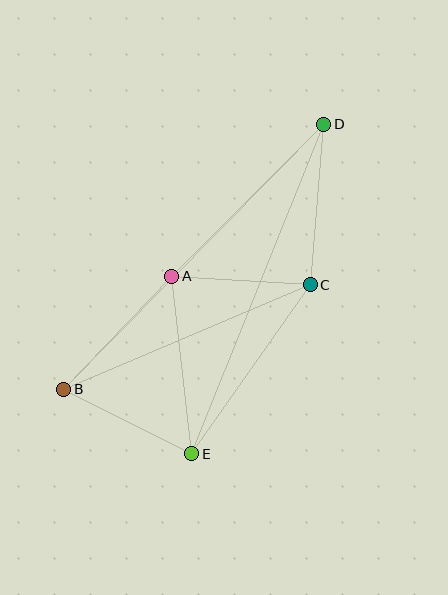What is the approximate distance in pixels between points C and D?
The distance between C and D is approximately 161 pixels.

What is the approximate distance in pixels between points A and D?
The distance between A and D is approximately 215 pixels.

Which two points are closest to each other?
Points A and C are closest to each other.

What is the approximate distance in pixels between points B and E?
The distance between B and E is approximately 143 pixels.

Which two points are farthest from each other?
Points B and D are farthest from each other.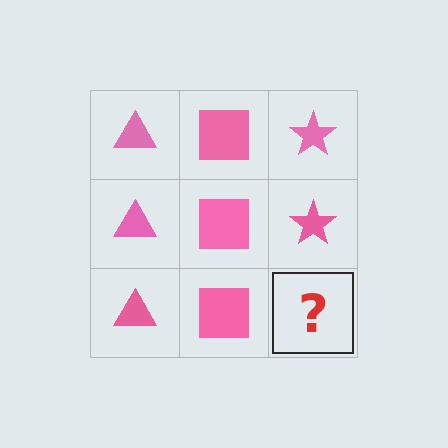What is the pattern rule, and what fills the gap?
The rule is that each column has a consistent shape. The gap should be filled with a pink star.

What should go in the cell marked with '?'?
The missing cell should contain a pink star.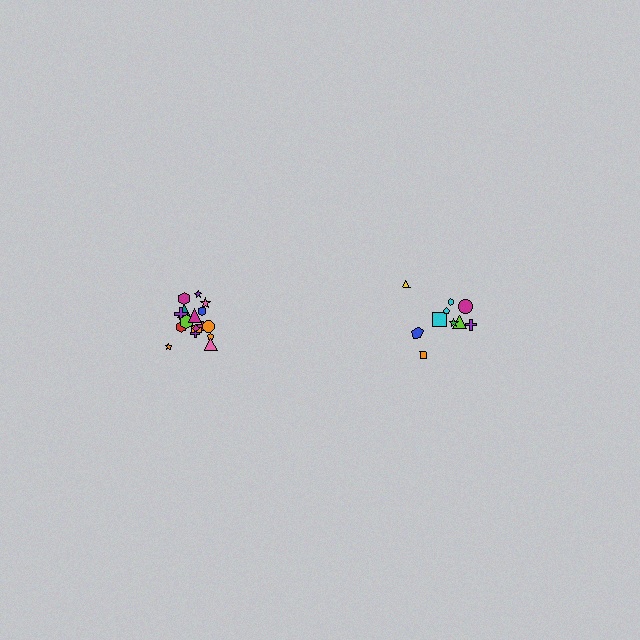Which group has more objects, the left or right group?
The left group.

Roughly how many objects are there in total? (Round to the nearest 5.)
Roughly 30 objects in total.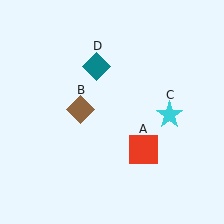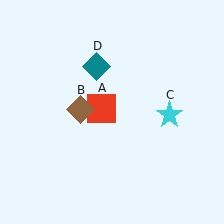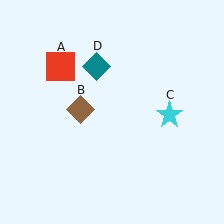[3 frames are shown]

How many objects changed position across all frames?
1 object changed position: red square (object A).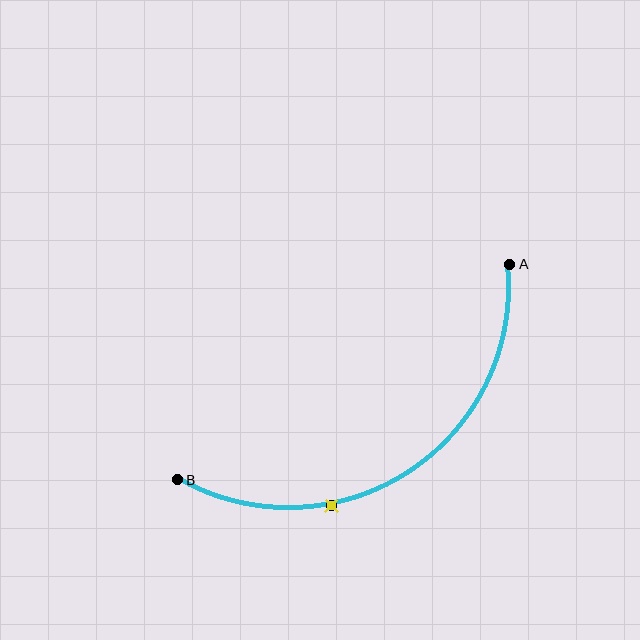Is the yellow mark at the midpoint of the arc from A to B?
No. The yellow mark lies on the arc but is closer to endpoint B. The arc midpoint would be at the point on the curve equidistant along the arc from both A and B.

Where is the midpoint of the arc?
The arc midpoint is the point on the curve farthest from the straight line joining A and B. It sits below that line.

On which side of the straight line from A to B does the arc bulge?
The arc bulges below the straight line connecting A and B.